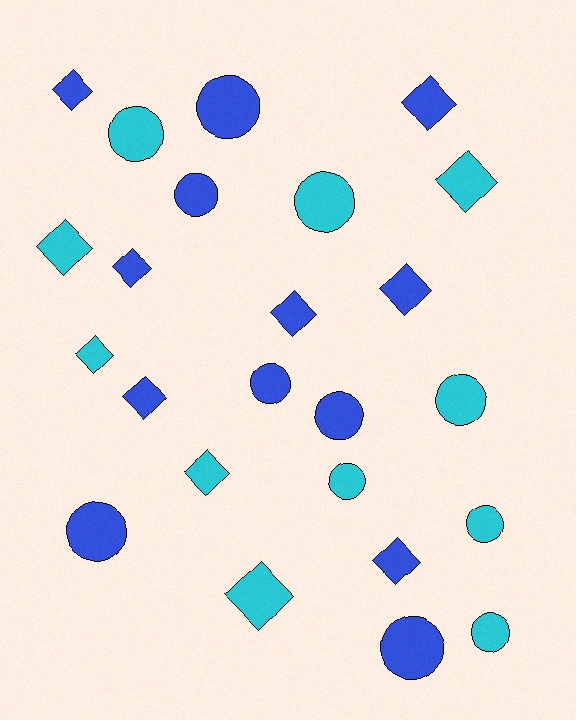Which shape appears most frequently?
Diamond, with 12 objects.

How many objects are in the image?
There are 24 objects.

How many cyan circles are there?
There are 6 cyan circles.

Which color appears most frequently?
Blue, with 13 objects.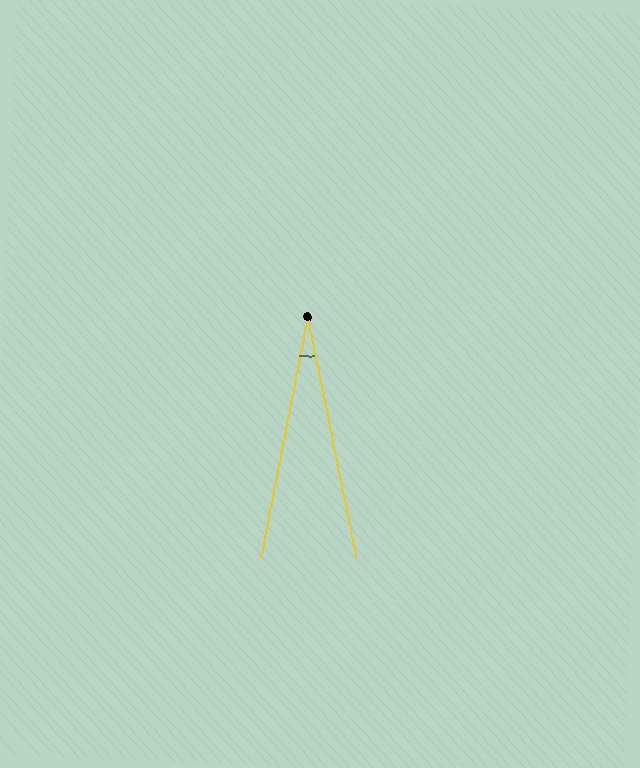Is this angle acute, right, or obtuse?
It is acute.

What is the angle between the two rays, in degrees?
Approximately 22 degrees.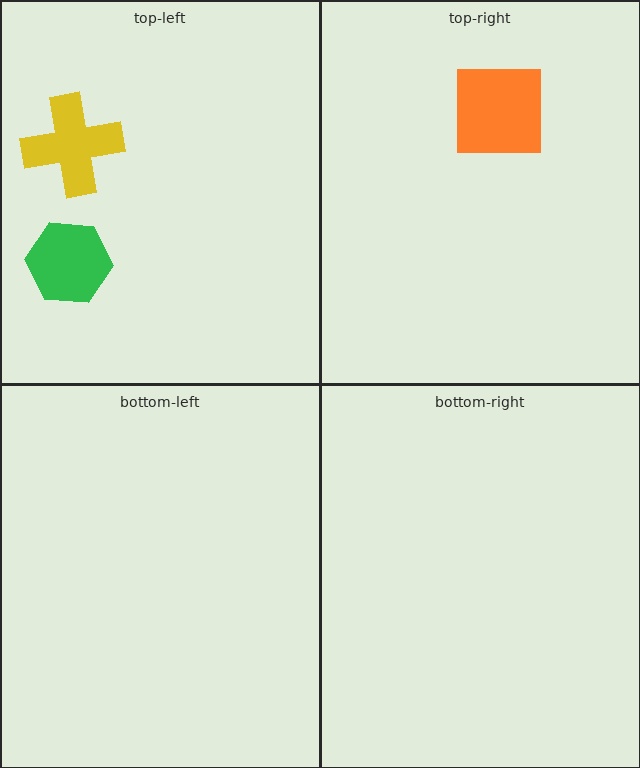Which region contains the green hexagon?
The top-left region.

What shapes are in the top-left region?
The yellow cross, the green hexagon.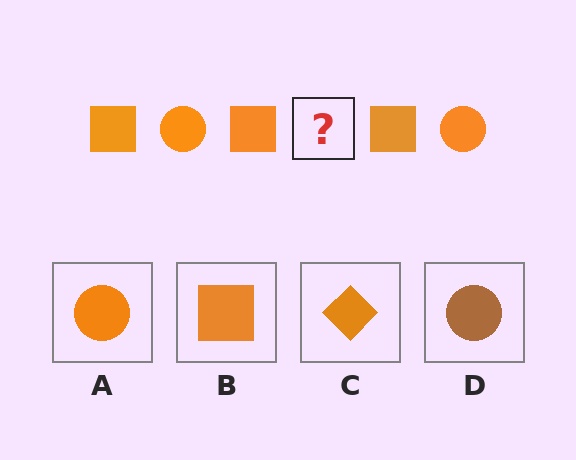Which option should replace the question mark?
Option A.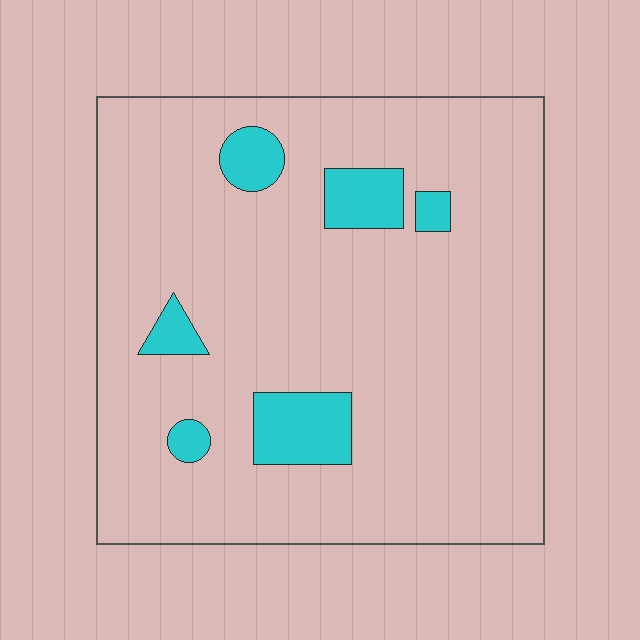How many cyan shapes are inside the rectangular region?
6.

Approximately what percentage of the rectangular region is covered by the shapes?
Approximately 10%.